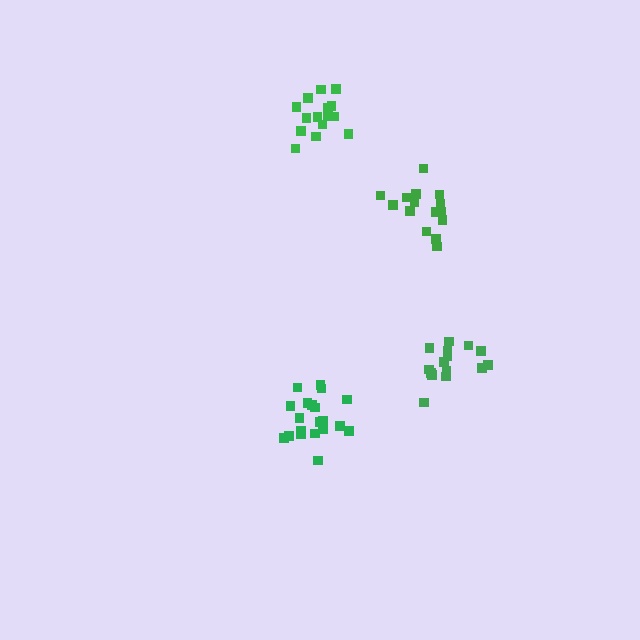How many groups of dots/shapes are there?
There are 4 groups.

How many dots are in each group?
Group 1: 15 dots, Group 2: 21 dots, Group 3: 15 dots, Group 4: 15 dots (66 total).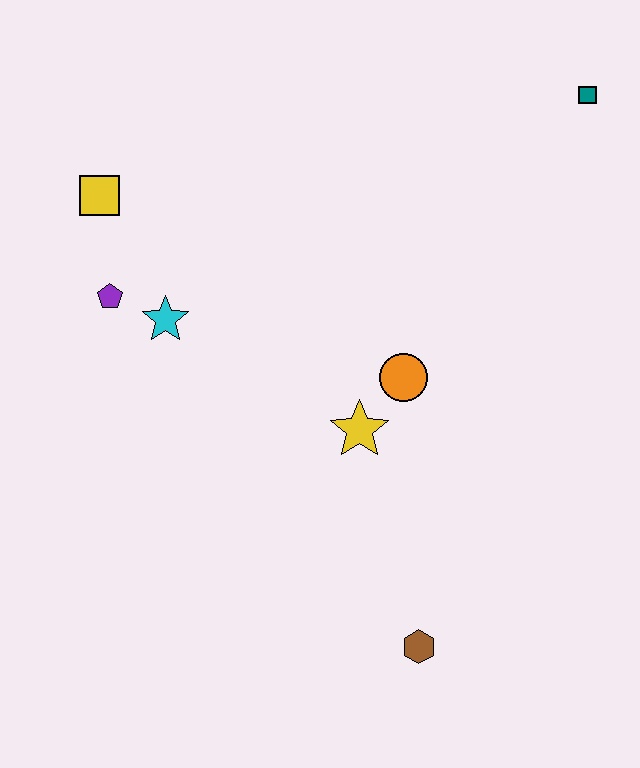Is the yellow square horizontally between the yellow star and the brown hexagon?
No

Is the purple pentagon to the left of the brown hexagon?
Yes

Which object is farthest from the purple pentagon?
The teal square is farthest from the purple pentagon.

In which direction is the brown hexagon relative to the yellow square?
The brown hexagon is below the yellow square.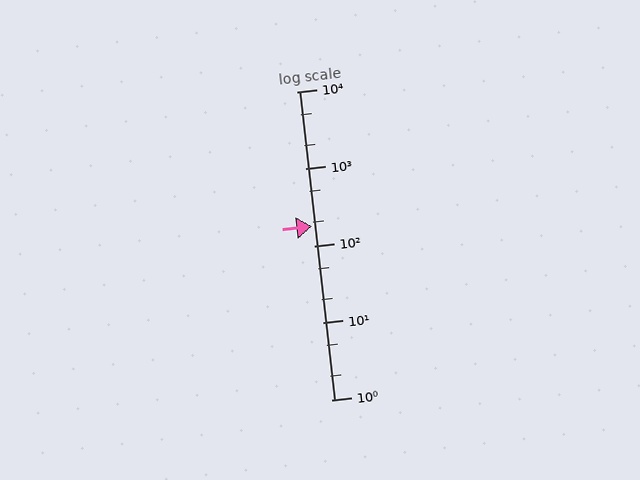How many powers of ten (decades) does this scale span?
The scale spans 4 decades, from 1 to 10000.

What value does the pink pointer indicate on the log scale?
The pointer indicates approximately 180.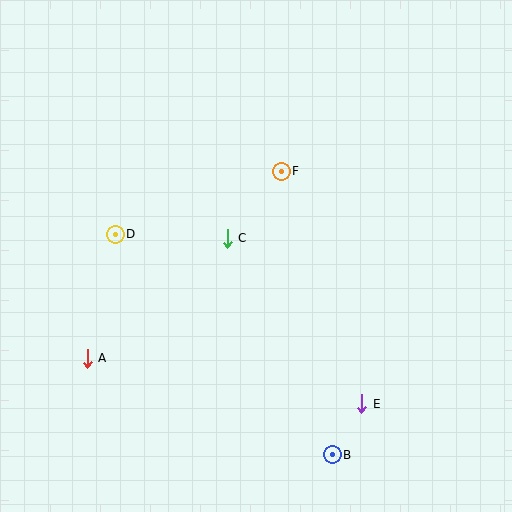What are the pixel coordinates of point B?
Point B is at (332, 455).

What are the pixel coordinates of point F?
Point F is at (281, 171).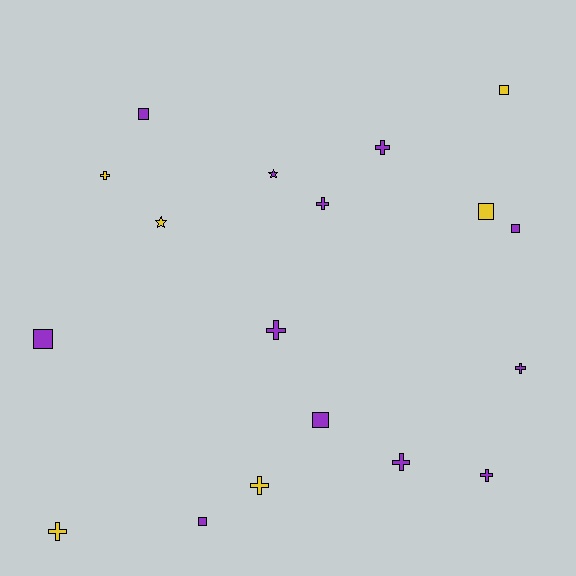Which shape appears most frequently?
Cross, with 9 objects.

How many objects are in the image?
There are 18 objects.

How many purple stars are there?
There is 1 purple star.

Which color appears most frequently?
Purple, with 12 objects.